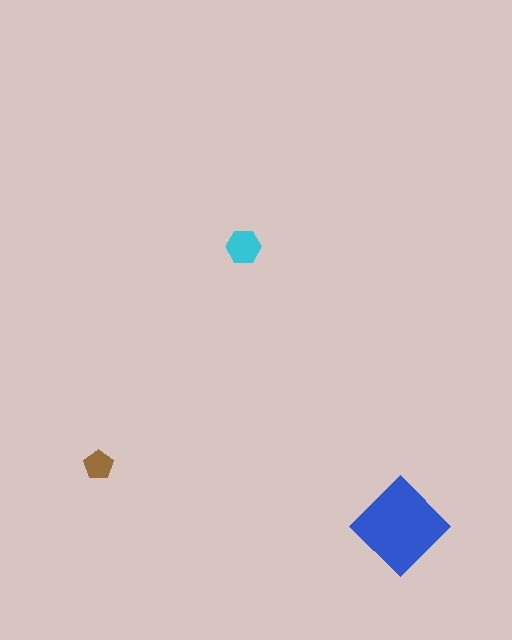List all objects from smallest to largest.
The brown pentagon, the cyan hexagon, the blue diamond.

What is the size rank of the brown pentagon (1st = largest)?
3rd.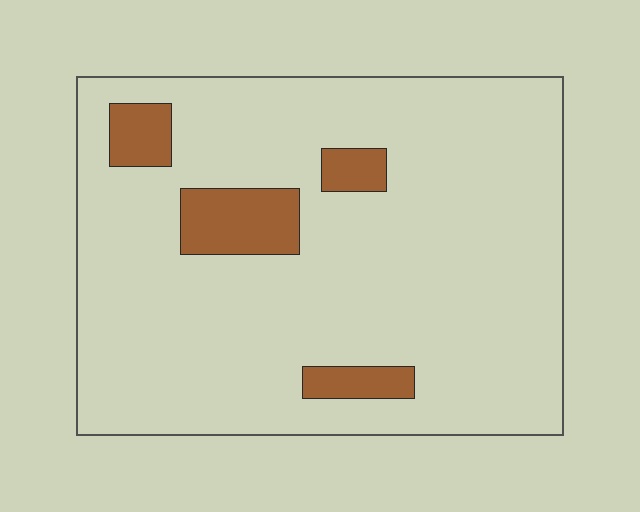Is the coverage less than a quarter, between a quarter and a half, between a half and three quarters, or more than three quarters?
Less than a quarter.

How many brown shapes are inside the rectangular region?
4.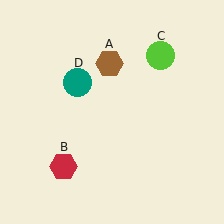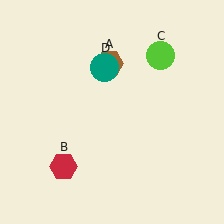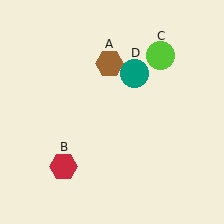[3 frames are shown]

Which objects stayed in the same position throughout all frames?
Brown hexagon (object A) and red hexagon (object B) and lime circle (object C) remained stationary.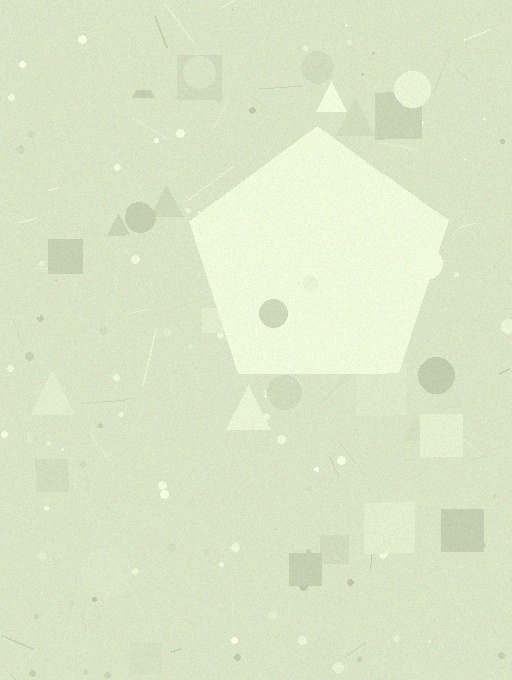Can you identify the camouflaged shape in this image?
The camouflaged shape is a pentagon.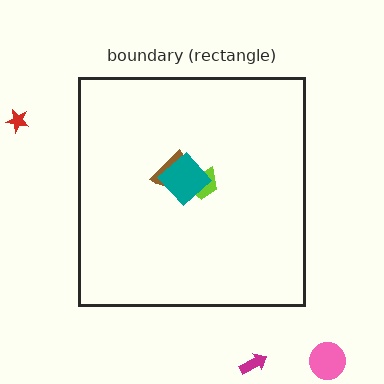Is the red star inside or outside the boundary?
Outside.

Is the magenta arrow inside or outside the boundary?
Outside.